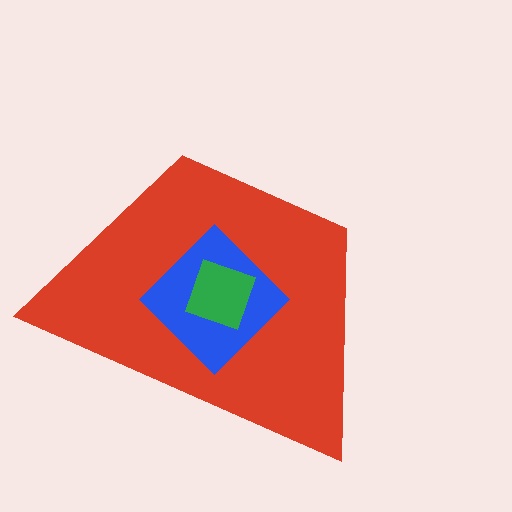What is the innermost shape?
The green square.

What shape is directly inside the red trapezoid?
The blue diamond.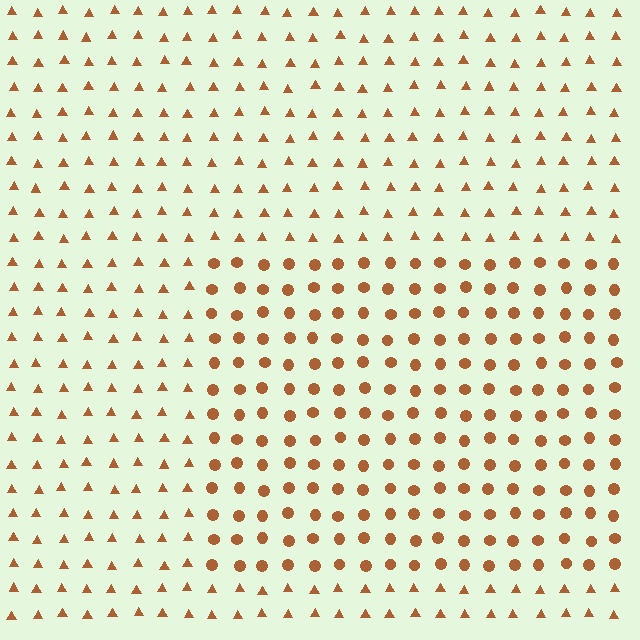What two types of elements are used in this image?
The image uses circles inside the rectangle region and triangles outside it.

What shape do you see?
I see a rectangle.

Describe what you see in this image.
The image is filled with small brown elements arranged in a uniform grid. A rectangle-shaped region contains circles, while the surrounding area contains triangles. The boundary is defined purely by the change in element shape.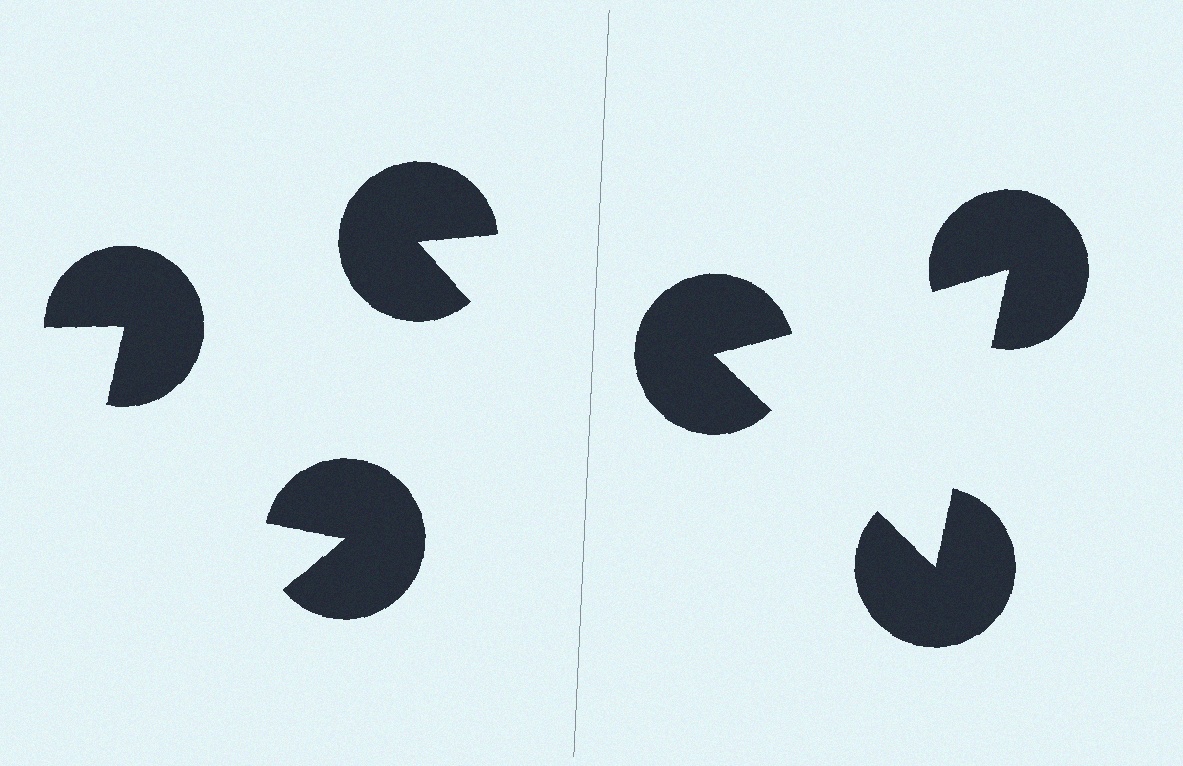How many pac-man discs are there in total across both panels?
6 — 3 on each side.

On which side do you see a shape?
An illusory triangle appears on the right side. On the left side the wedge cuts are rotated, so no coherent shape forms.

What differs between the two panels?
The pac-man discs are positioned identically on both sides; only the wedge orientations differ. On the right they align to a triangle; on the left they are misaligned.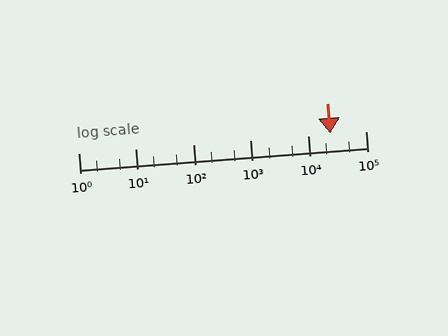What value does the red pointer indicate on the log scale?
The pointer indicates approximately 24000.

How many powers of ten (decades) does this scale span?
The scale spans 5 decades, from 1 to 100000.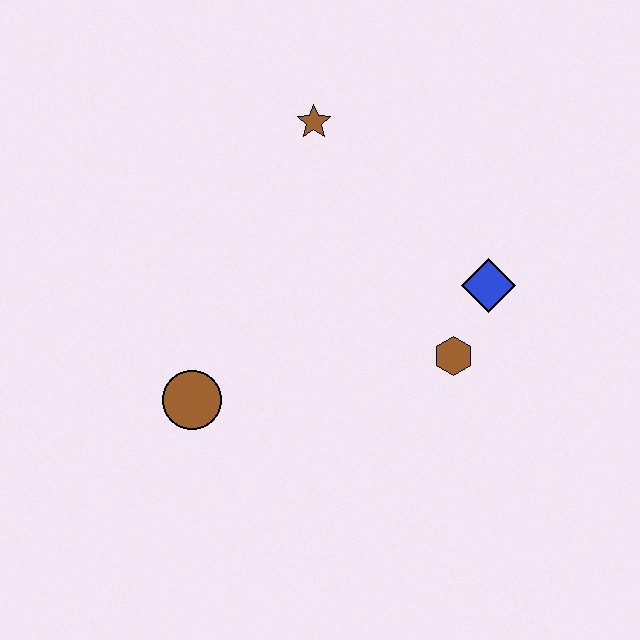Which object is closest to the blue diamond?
The brown hexagon is closest to the blue diamond.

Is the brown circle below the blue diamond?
Yes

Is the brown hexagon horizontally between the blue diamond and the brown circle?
Yes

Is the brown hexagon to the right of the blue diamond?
No